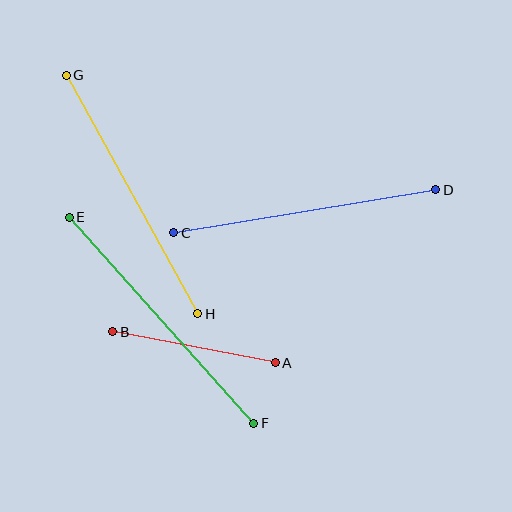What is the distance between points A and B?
The distance is approximately 166 pixels.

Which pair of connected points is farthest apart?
Points E and F are farthest apart.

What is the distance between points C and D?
The distance is approximately 265 pixels.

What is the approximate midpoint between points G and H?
The midpoint is at approximately (132, 194) pixels.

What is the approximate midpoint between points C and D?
The midpoint is at approximately (305, 211) pixels.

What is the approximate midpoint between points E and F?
The midpoint is at approximately (161, 320) pixels.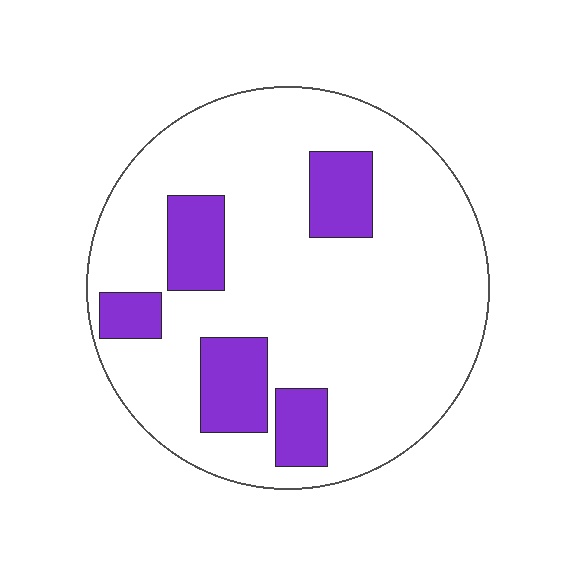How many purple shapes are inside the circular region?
5.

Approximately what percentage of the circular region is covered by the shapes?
Approximately 20%.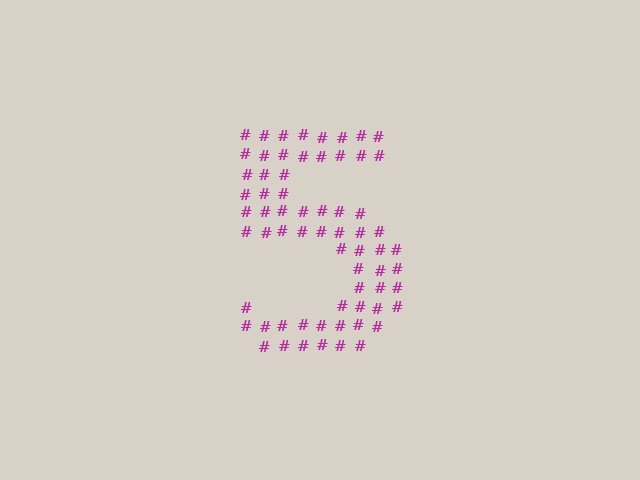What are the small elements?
The small elements are hash symbols.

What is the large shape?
The large shape is the digit 5.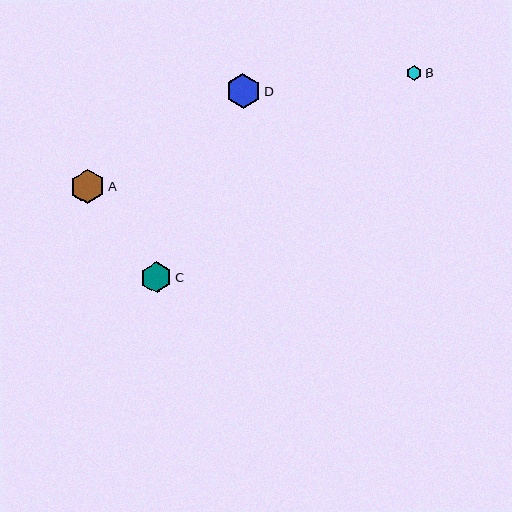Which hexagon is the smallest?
Hexagon B is the smallest with a size of approximately 15 pixels.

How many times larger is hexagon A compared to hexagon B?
Hexagon A is approximately 2.3 times the size of hexagon B.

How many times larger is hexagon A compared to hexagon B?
Hexagon A is approximately 2.3 times the size of hexagon B.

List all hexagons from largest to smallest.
From largest to smallest: D, A, C, B.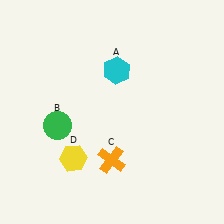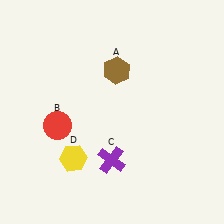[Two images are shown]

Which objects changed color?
A changed from cyan to brown. B changed from green to red. C changed from orange to purple.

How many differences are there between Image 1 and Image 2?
There are 3 differences between the two images.